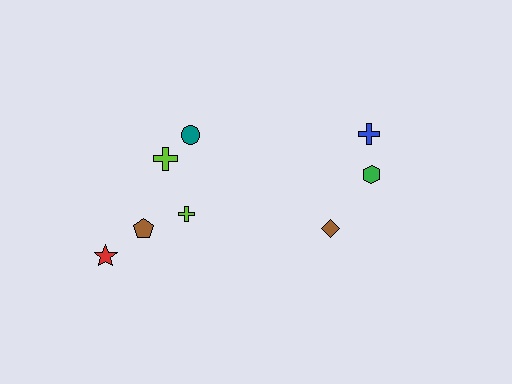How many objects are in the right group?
There are 3 objects.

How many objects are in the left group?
There are 5 objects.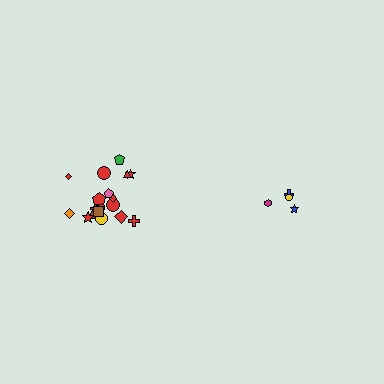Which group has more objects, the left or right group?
The left group.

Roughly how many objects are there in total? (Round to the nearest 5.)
Roughly 20 objects in total.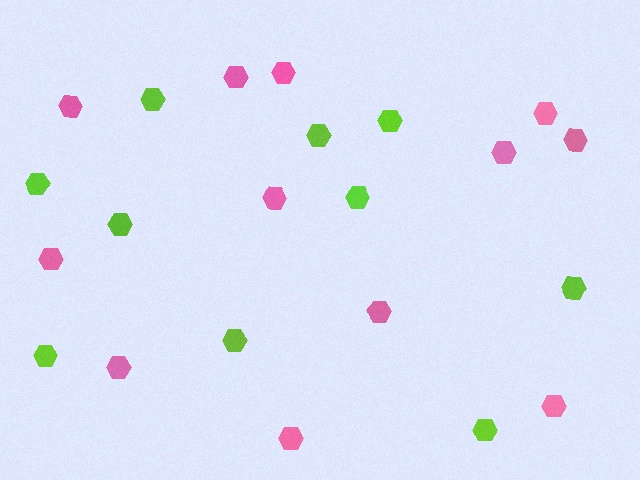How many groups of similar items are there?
There are 2 groups: one group of pink hexagons (12) and one group of lime hexagons (10).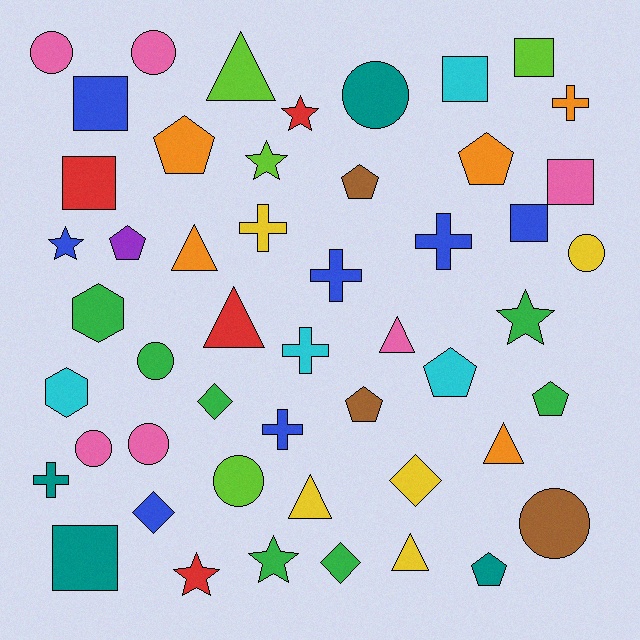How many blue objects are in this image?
There are 7 blue objects.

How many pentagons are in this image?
There are 8 pentagons.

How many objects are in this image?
There are 50 objects.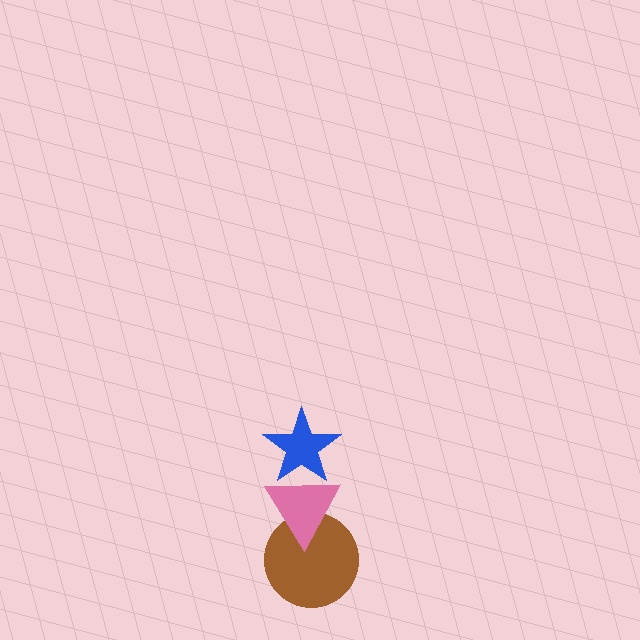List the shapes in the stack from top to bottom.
From top to bottom: the blue star, the pink triangle, the brown circle.